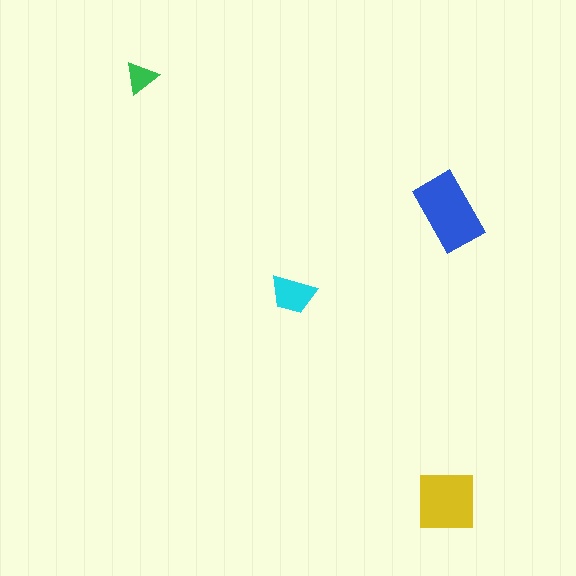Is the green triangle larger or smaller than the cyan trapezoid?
Smaller.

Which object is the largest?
The blue rectangle.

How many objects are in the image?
There are 4 objects in the image.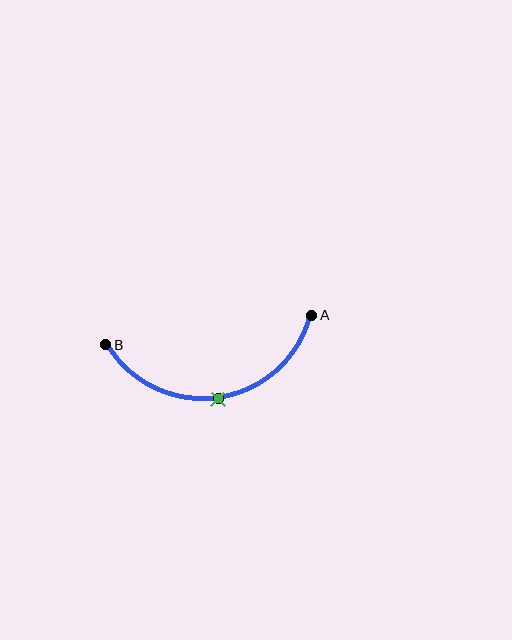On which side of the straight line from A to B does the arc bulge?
The arc bulges below the straight line connecting A and B.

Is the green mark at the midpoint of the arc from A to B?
Yes. The green mark lies on the arc at equal arc-length from both A and B — it is the arc midpoint.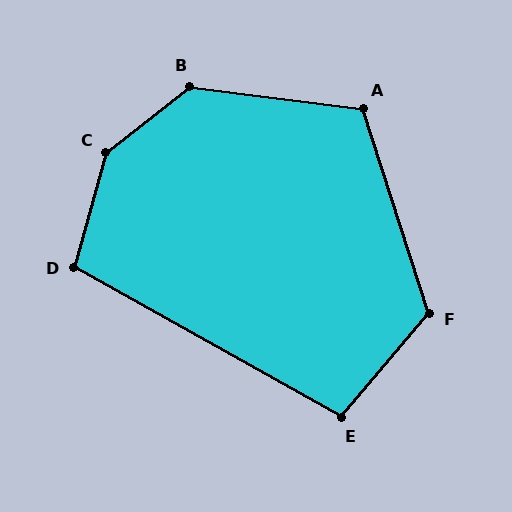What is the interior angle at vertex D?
Approximately 104 degrees (obtuse).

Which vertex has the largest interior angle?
C, at approximately 144 degrees.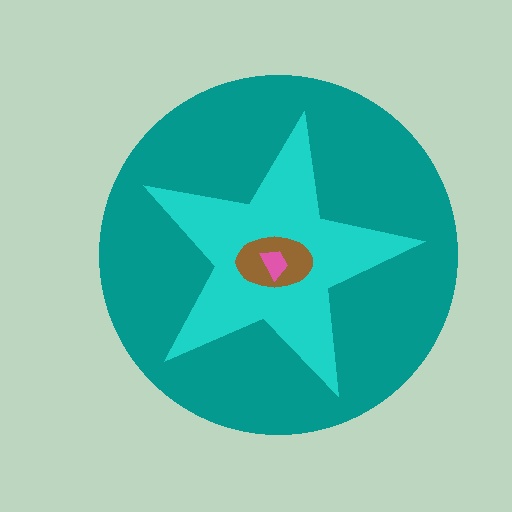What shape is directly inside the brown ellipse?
The pink trapezoid.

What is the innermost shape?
The pink trapezoid.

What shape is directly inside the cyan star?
The brown ellipse.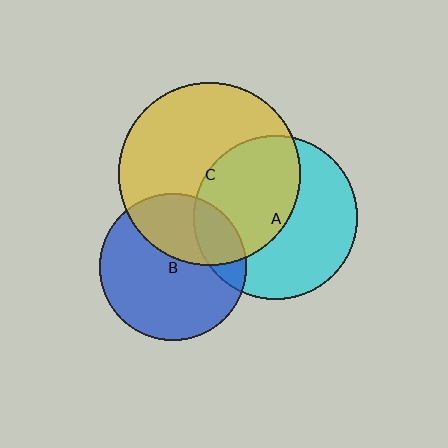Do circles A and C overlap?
Yes.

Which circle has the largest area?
Circle C (yellow).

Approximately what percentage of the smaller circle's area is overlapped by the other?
Approximately 50%.